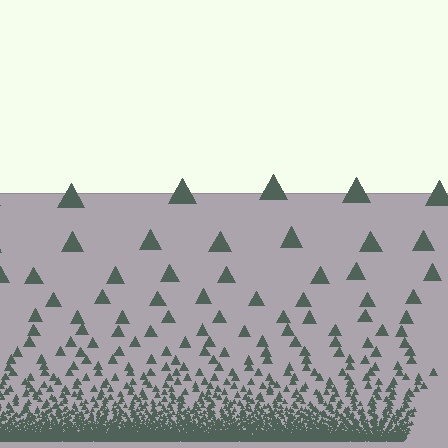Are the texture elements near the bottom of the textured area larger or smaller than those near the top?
Smaller. The gradient is inverted — elements near the bottom are smaller and denser.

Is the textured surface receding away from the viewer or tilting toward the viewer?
The surface appears to tilt toward the viewer. Texture elements get larger and sparser toward the top.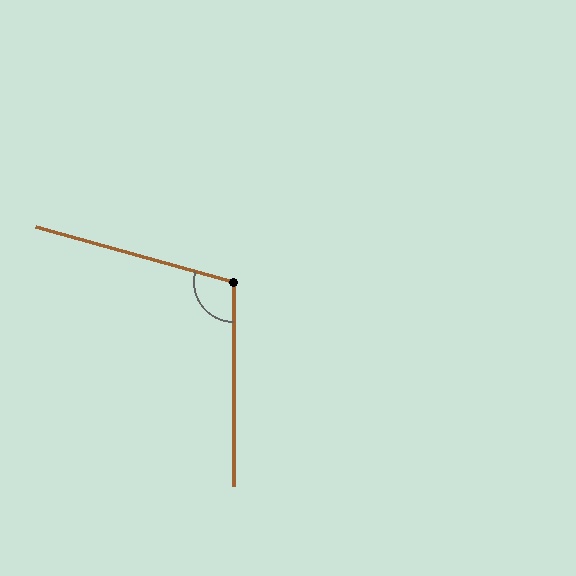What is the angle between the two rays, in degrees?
Approximately 105 degrees.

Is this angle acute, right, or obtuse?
It is obtuse.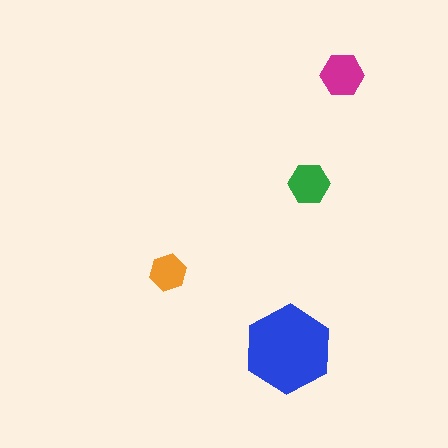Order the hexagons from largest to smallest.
the blue one, the magenta one, the green one, the orange one.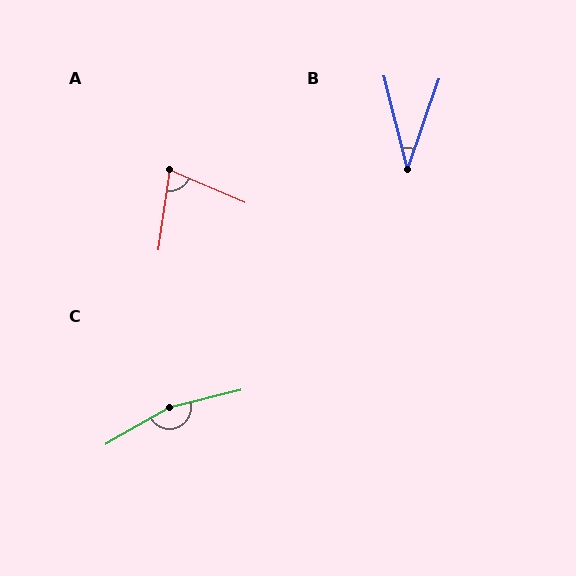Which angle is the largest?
C, at approximately 164 degrees.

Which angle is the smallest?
B, at approximately 33 degrees.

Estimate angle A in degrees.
Approximately 75 degrees.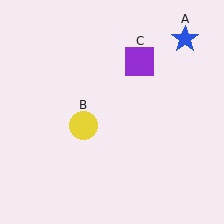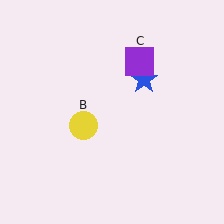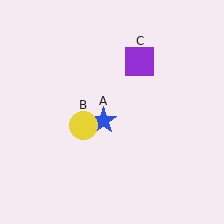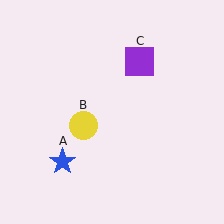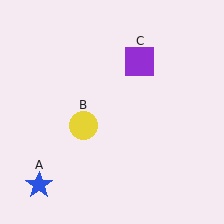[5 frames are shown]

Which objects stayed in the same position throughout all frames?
Yellow circle (object B) and purple square (object C) remained stationary.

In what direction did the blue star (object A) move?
The blue star (object A) moved down and to the left.